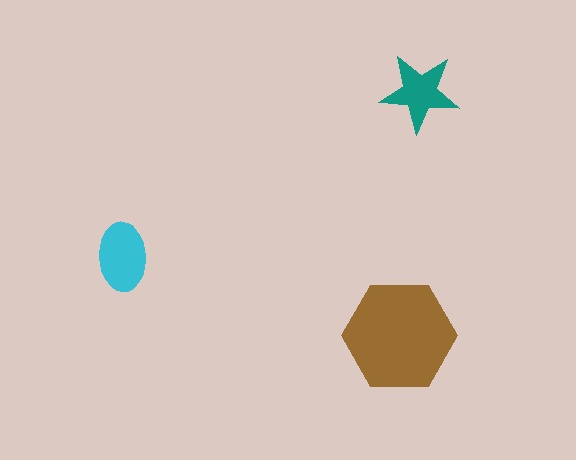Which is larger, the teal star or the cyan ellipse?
The cyan ellipse.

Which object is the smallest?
The teal star.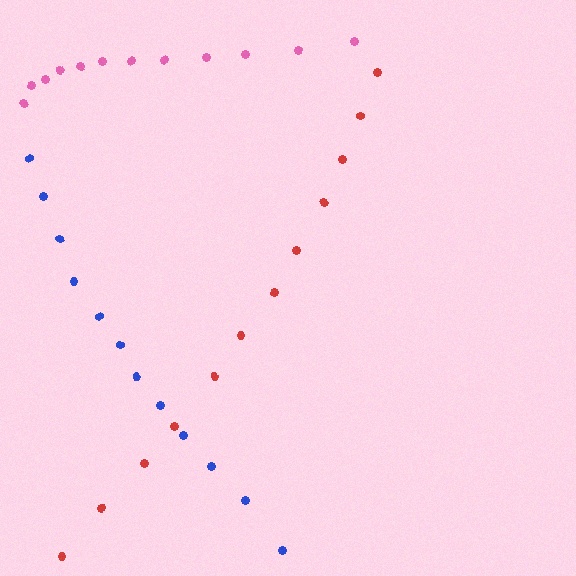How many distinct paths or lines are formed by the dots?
There are 3 distinct paths.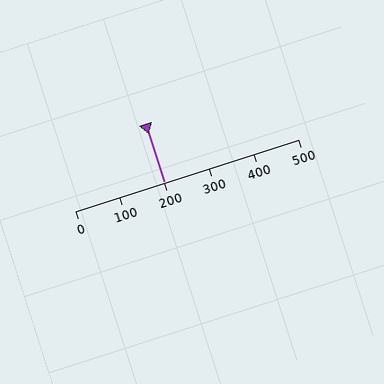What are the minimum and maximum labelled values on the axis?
The axis runs from 0 to 500.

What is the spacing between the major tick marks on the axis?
The major ticks are spaced 100 apart.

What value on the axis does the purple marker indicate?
The marker indicates approximately 200.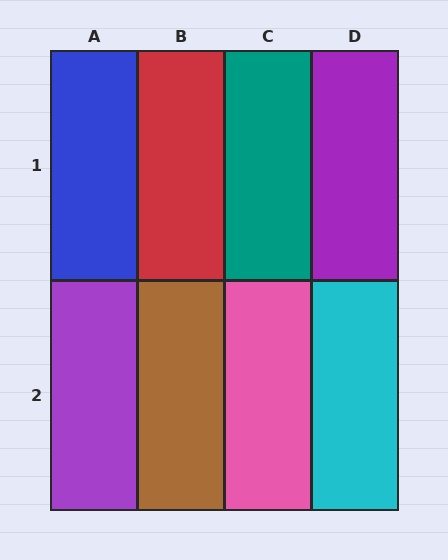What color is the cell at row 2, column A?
Purple.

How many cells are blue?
1 cell is blue.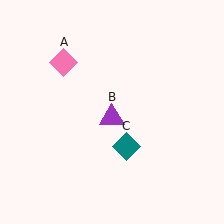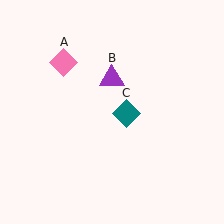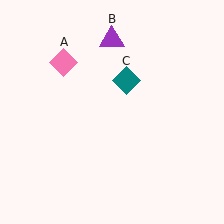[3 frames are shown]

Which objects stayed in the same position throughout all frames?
Pink diamond (object A) remained stationary.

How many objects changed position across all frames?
2 objects changed position: purple triangle (object B), teal diamond (object C).